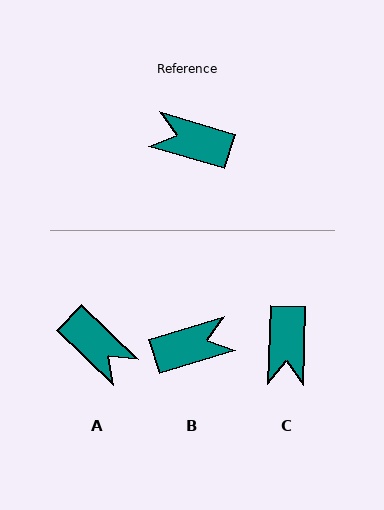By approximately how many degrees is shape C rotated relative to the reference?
Approximately 105 degrees counter-clockwise.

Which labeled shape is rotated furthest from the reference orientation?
A, about 153 degrees away.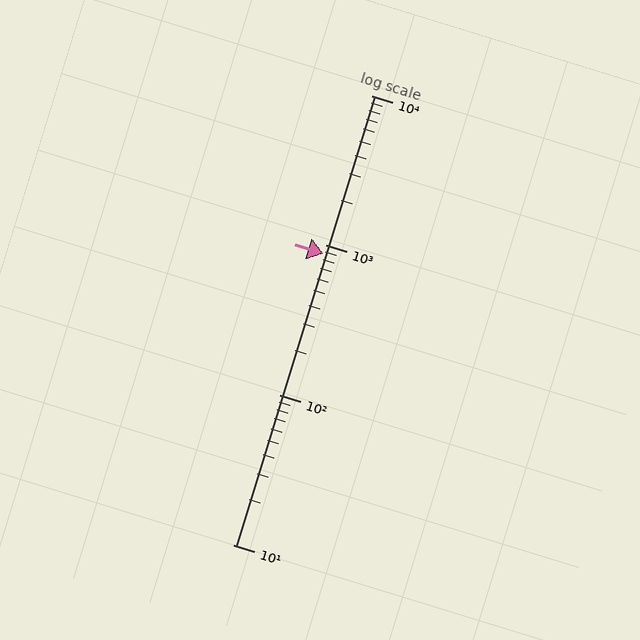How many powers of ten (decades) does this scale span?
The scale spans 3 decades, from 10 to 10000.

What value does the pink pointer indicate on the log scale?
The pointer indicates approximately 880.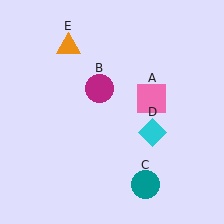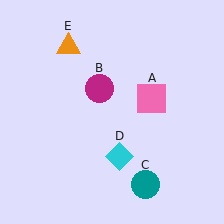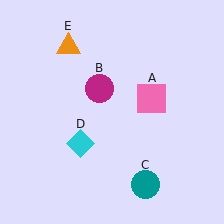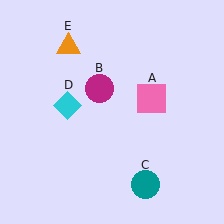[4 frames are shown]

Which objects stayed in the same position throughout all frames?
Pink square (object A) and magenta circle (object B) and teal circle (object C) and orange triangle (object E) remained stationary.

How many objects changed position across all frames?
1 object changed position: cyan diamond (object D).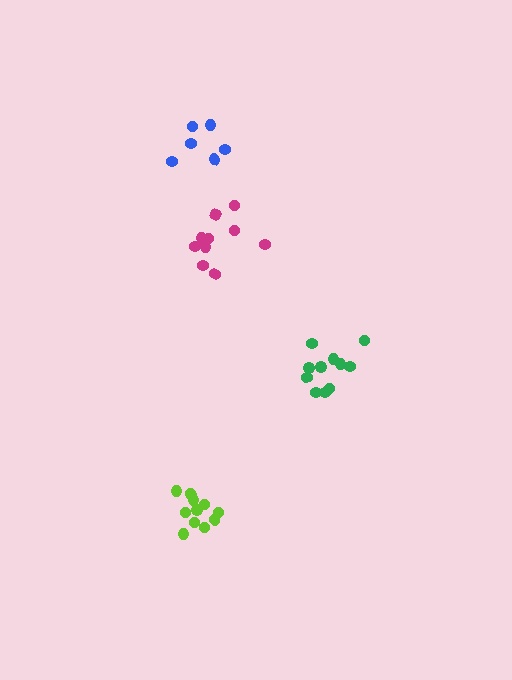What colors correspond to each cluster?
The clusters are colored: green, blue, lime, magenta.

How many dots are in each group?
Group 1: 11 dots, Group 2: 6 dots, Group 3: 12 dots, Group 4: 10 dots (39 total).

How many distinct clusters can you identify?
There are 4 distinct clusters.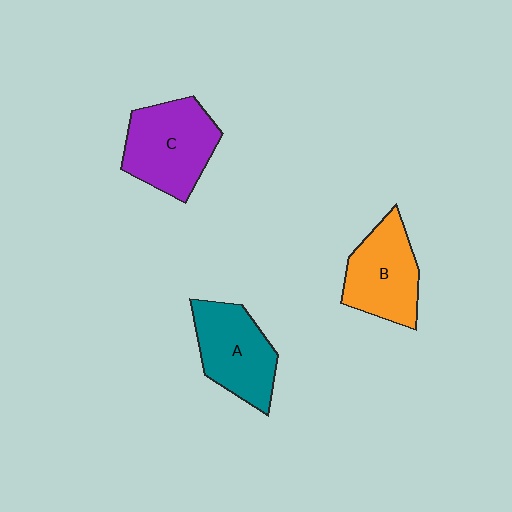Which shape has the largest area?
Shape C (purple).